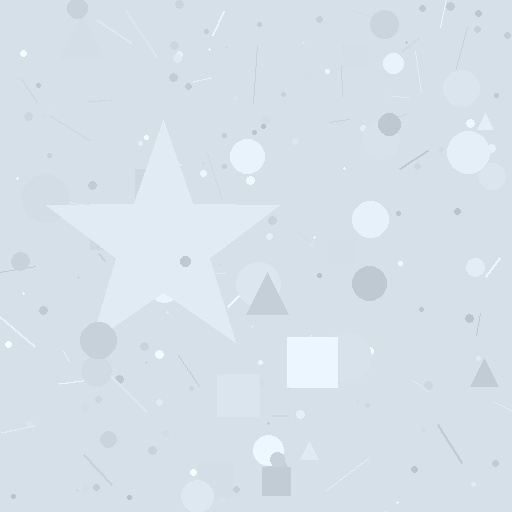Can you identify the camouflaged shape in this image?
The camouflaged shape is a star.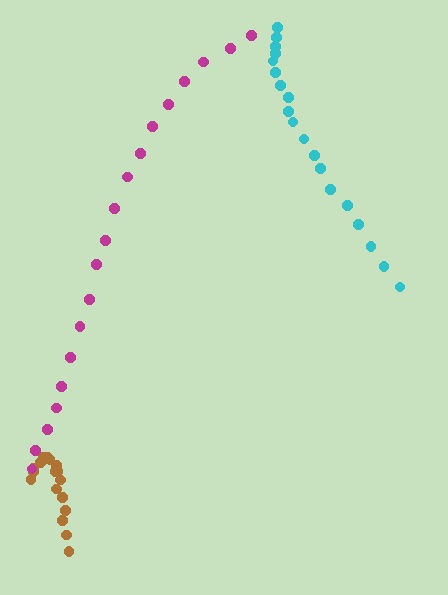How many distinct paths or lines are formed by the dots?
There are 3 distinct paths.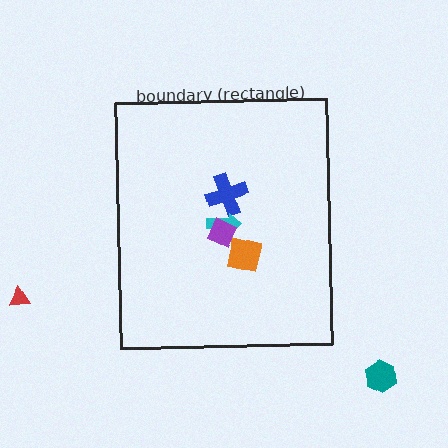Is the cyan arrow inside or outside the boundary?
Inside.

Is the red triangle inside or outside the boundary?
Outside.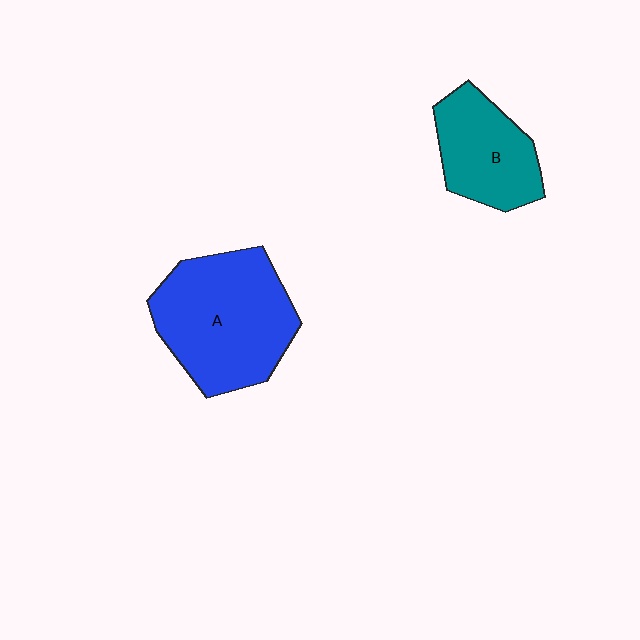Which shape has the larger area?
Shape A (blue).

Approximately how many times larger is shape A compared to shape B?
Approximately 1.7 times.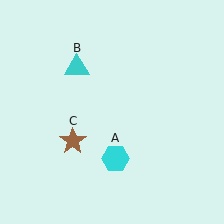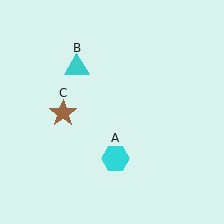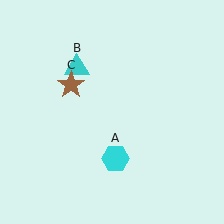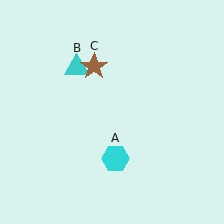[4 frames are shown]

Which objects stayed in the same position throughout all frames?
Cyan hexagon (object A) and cyan triangle (object B) remained stationary.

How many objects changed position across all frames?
1 object changed position: brown star (object C).